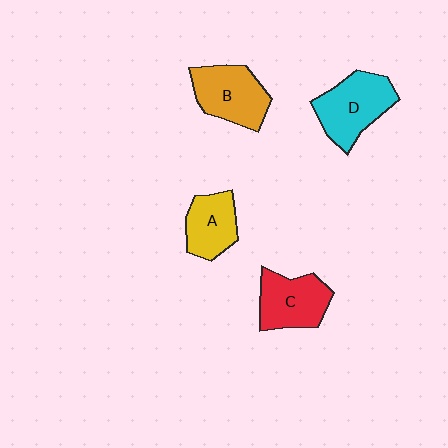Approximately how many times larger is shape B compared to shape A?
Approximately 1.3 times.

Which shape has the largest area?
Shape D (cyan).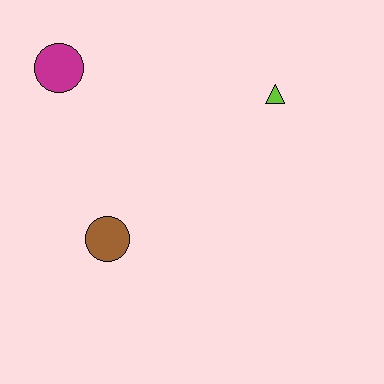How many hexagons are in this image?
There are no hexagons.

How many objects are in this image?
There are 3 objects.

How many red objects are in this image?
There are no red objects.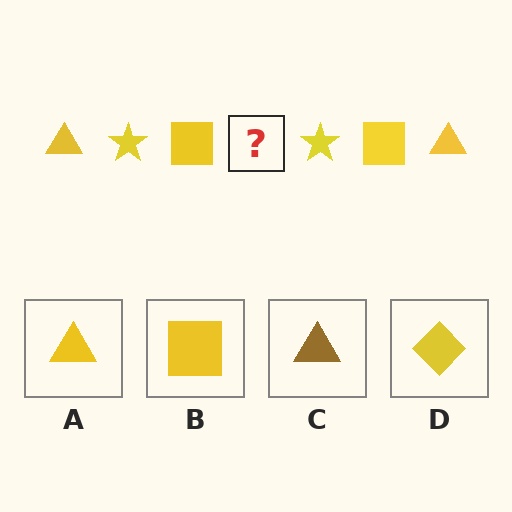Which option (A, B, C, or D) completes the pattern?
A.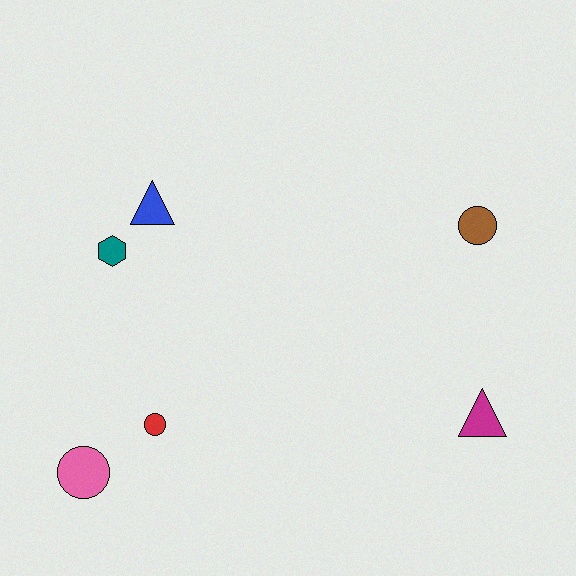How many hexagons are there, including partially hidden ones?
There is 1 hexagon.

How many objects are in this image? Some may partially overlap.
There are 6 objects.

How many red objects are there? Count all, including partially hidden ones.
There is 1 red object.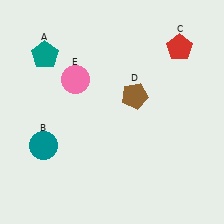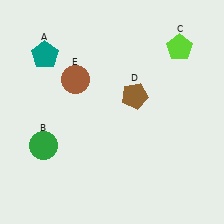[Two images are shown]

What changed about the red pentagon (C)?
In Image 1, C is red. In Image 2, it changed to lime.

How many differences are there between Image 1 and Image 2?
There are 3 differences between the two images.